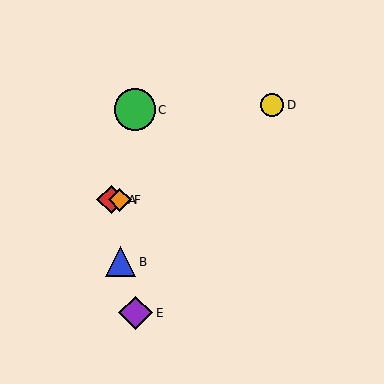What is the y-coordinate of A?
Object A is at y≈200.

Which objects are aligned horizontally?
Objects A, F are aligned horizontally.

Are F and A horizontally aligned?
Yes, both are at y≈200.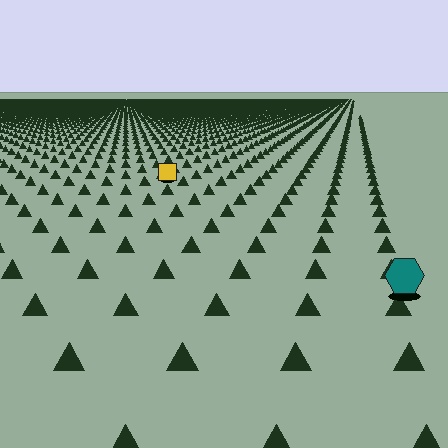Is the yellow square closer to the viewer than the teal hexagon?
No. The teal hexagon is closer — you can tell from the texture gradient: the ground texture is coarser near it.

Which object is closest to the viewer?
The teal hexagon is closest. The texture marks near it are larger and more spread out.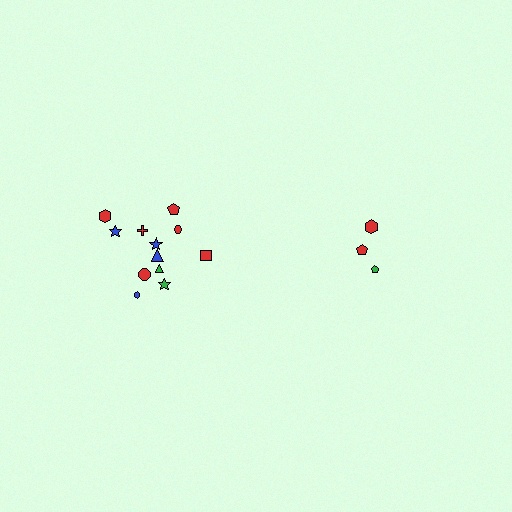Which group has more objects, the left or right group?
The left group.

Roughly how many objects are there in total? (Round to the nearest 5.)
Roughly 15 objects in total.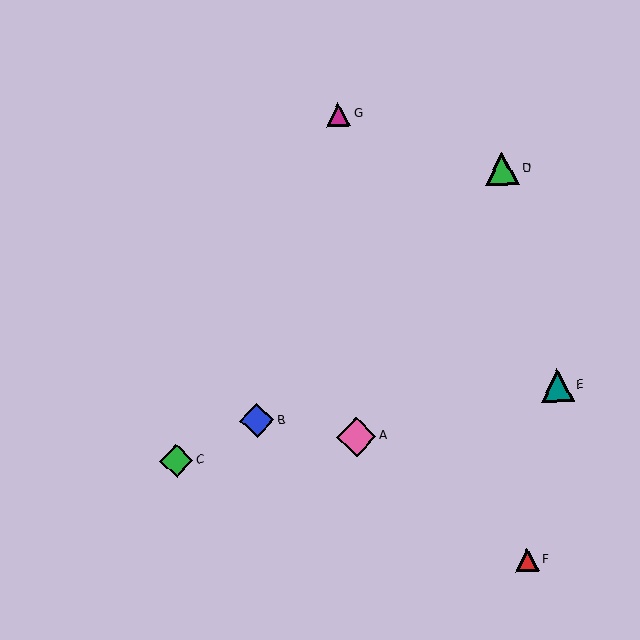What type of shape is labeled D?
Shape D is a green triangle.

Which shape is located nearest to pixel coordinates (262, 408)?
The blue diamond (labeled B) at (257, 421) is nearest to that location.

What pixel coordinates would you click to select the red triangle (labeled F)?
Click at (527, 560) to select the red triangle F.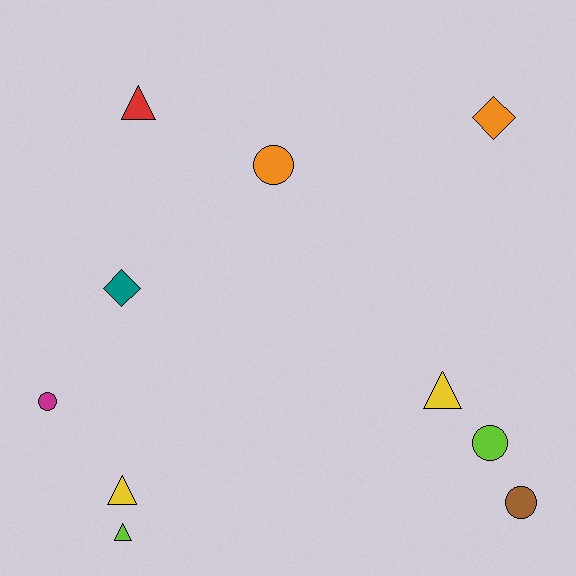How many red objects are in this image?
There is 1 red object.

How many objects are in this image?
There are 10 objects.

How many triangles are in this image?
There are 4 triangles.